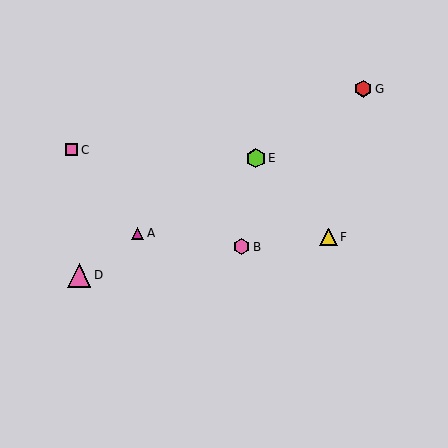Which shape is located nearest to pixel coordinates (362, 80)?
The red hexagon (labeled G) at (363, 89) is nearest to that location.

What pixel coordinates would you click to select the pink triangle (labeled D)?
Click at (79, 275) to select the pink triangle D.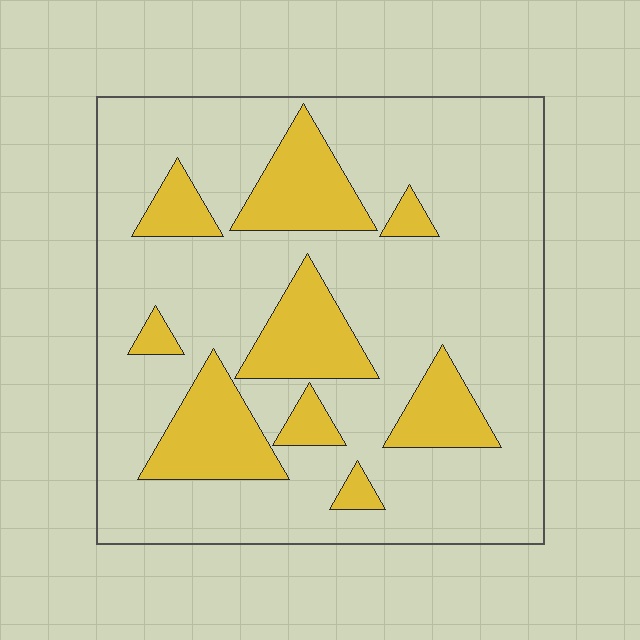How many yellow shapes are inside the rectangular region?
9.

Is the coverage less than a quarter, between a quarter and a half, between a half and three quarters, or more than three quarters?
Less than a quarter.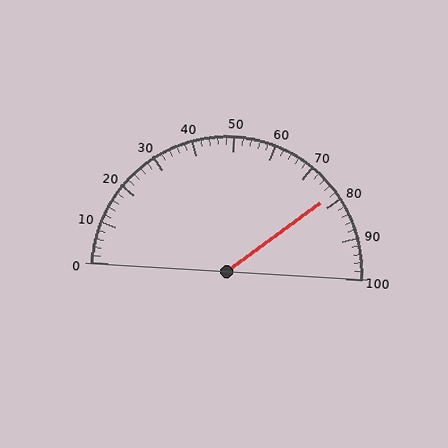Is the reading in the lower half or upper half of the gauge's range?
The reading is in the upper half of the range (0 to 100).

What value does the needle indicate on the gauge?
The needle indicates approximately 78.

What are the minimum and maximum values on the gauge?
The gauge ranges from 0 to 100.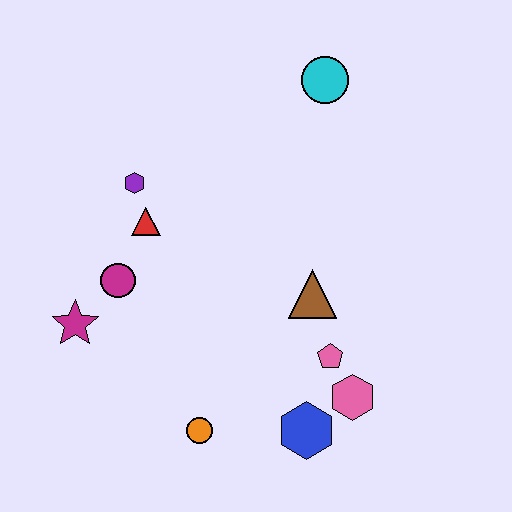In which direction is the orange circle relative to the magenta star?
The orange circle is to the right of the magenta star.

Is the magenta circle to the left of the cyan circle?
Yes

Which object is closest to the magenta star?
The magenta circle is closest to the magenta star.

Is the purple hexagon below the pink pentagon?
No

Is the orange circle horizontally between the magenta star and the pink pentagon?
Yes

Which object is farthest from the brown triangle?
The magenta star is farthest from the brown triangle.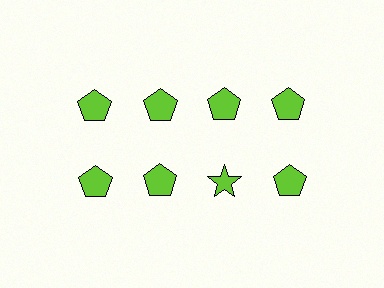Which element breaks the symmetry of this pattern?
The lime star in the second row, center column breaks the symmetry. All other shapes are lime pentagons.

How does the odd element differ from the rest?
It has a different shape: star instead of pentagon.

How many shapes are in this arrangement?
There are 8 shapes arranged in a grid pattern.